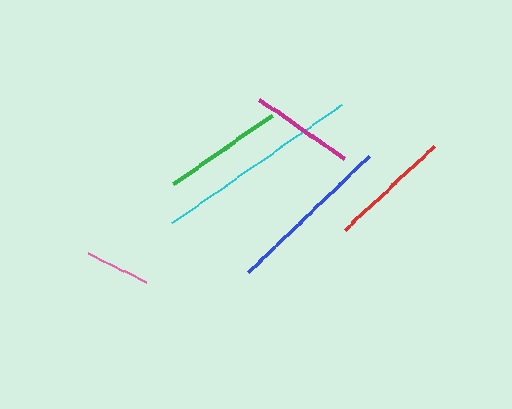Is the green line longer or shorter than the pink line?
The green line is longer than the pink line.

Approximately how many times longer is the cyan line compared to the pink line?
The cyan line is approximately 3.2 times the length of the pink line.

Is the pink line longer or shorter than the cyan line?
The cyan line is longer than the pink line.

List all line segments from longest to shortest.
From longest to shortest: cyan, blue, red, green, magenta, pink.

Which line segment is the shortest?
The pink line is the shortest at approximately 64 pixels.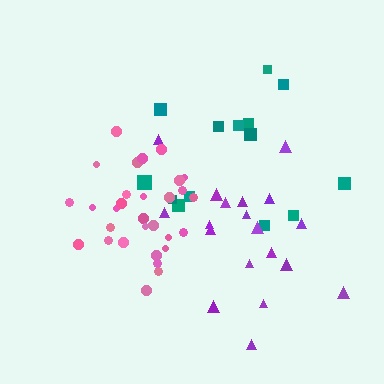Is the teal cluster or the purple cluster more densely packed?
Purple.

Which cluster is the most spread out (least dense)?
Teal.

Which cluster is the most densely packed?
Pink.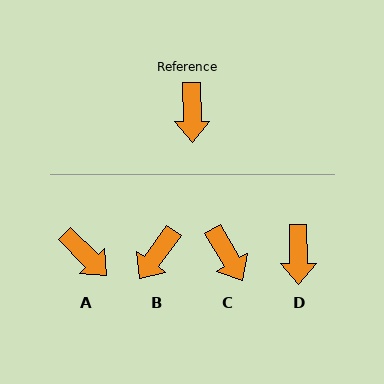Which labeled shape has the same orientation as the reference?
D.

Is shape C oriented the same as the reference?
No, it is off by about 29 degrees.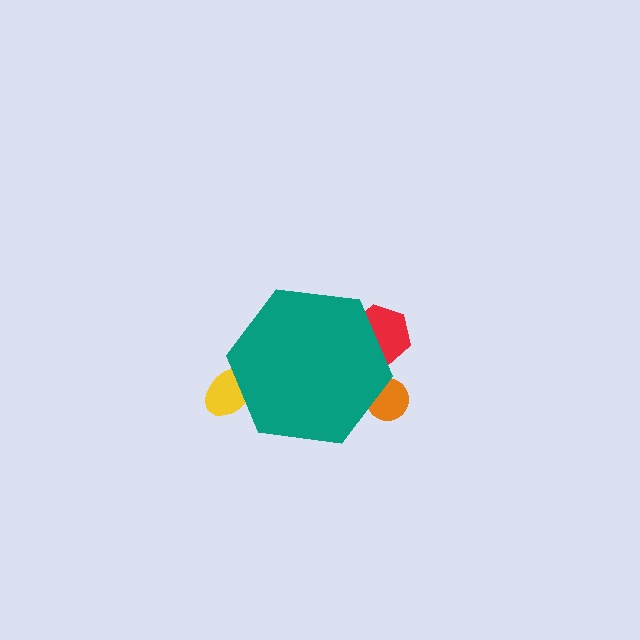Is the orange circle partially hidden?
Yes, the orange circle is partially hidden behind the teal hexagon.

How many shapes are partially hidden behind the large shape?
3 shapes are partially hidden.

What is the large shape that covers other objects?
A teal hexagon.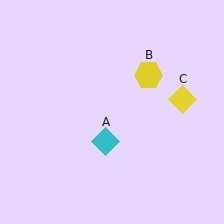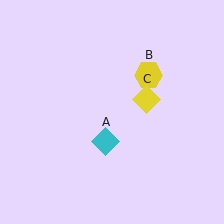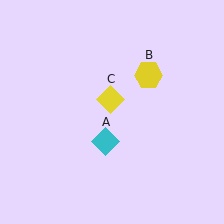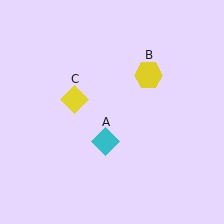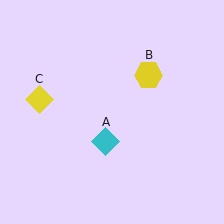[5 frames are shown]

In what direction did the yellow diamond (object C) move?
The yellow diamond (object C) moved left.